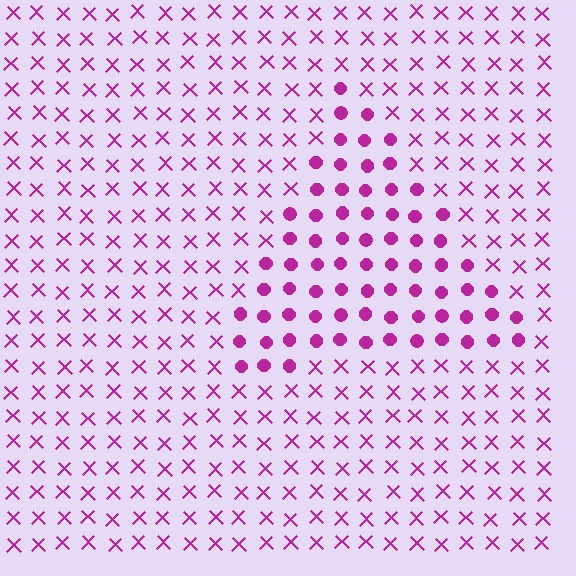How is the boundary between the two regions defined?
The boundary is defined by a change in element shape: circles inside vs. X marks outside. All elements share the same color and spacing.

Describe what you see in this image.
The image is filled with small magenta elements arranged in a uniform grid. A triangle-shaped region contains circles, while the surrounding area contains X marks. The boundary is defined purely by the change in element shape.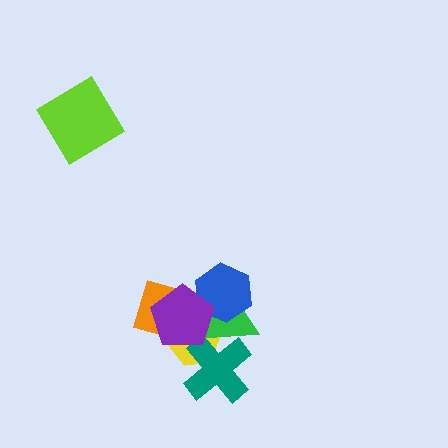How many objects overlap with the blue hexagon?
3 objects overlap with the blue hexagon.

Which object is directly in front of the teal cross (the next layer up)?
The green triangle is directly in front of the teal cross.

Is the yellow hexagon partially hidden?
Yes, it is partially covered by another shape.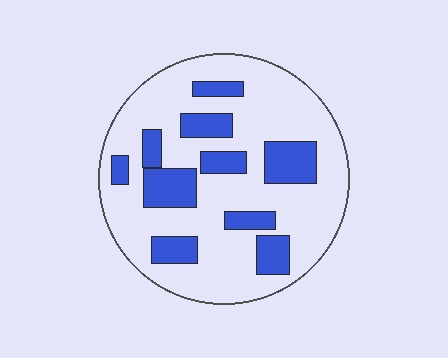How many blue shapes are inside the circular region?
10.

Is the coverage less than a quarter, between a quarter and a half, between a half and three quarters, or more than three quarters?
Between a quarter and a half.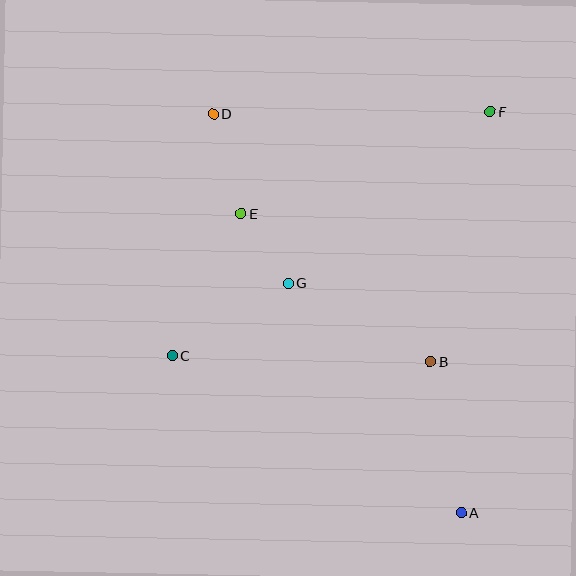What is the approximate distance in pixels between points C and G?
The distance between C and G is approximately 137 pixels.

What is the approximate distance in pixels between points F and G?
The distance between F and G is approximately 265 pixels.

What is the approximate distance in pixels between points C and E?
The distance between C and E is approximately 158 pixels.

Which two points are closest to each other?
Points E and G are closest to each other.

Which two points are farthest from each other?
Points A and D are farthest from each other.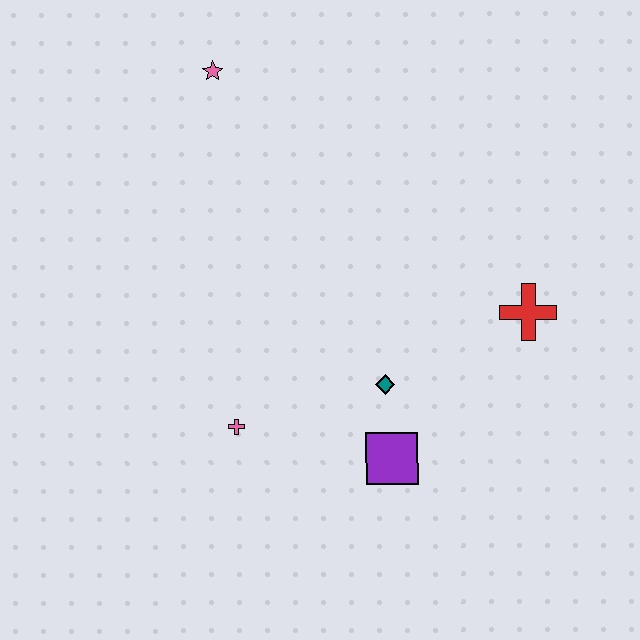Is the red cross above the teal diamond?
Yes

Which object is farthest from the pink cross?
The pink star is farthest from the pink cross.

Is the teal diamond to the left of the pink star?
No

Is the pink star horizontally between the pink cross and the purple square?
No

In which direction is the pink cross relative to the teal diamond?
The pink cross is to the left of the teal diamond.